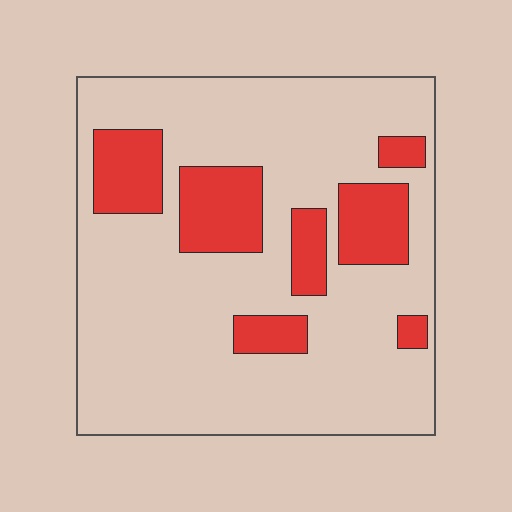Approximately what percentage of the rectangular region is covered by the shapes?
Approximately 20%.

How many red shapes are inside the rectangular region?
7.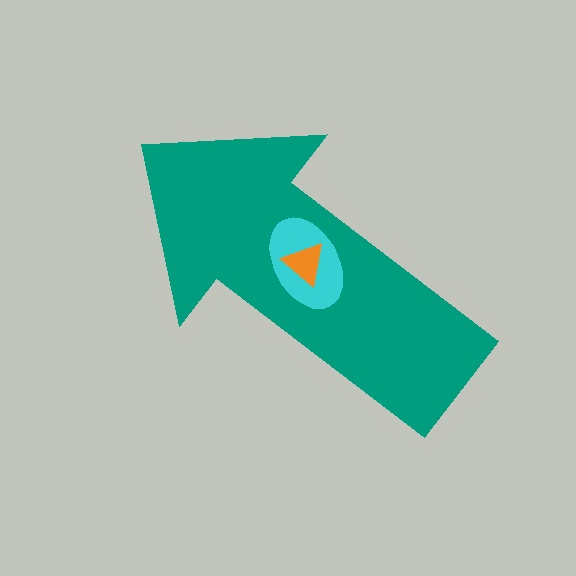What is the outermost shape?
The teal arrow.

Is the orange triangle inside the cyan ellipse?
Yes.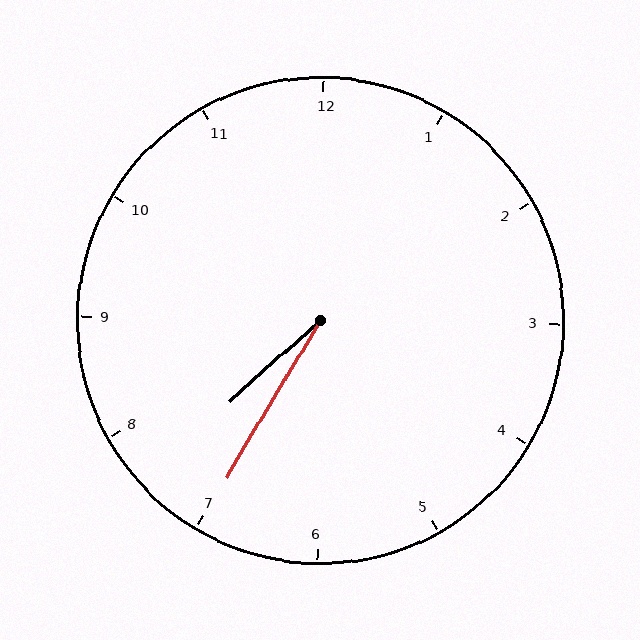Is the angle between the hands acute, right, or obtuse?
It is acute.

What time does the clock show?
7:35.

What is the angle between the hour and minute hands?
Approximately 18 degrees.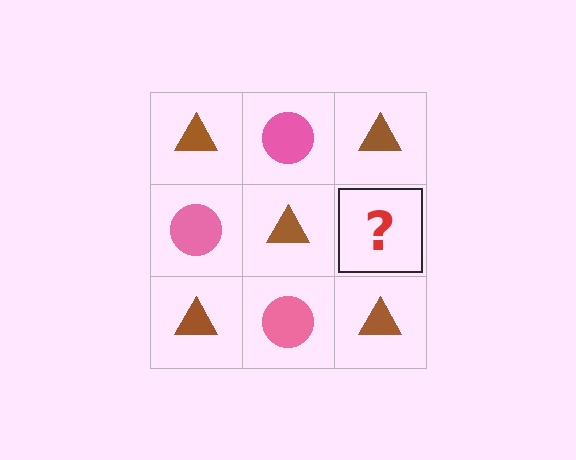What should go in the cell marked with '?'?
The missing cell should contain a pink circle.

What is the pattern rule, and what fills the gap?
The rule is that it alternates brown triangle and pink circle in a checkerboard pattern. The gap should be filled with a pink circle.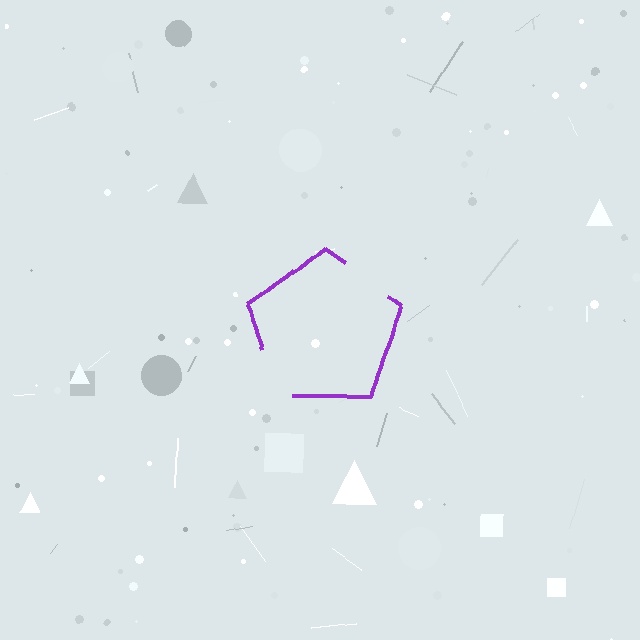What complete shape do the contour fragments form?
The contour fragments form a pentagon.